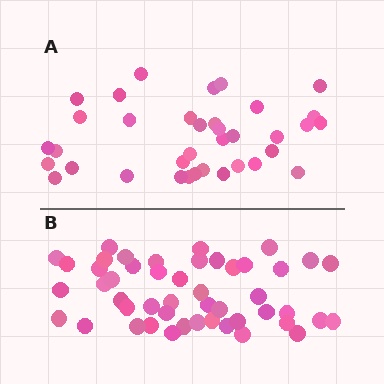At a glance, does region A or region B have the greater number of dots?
Region B (the bottom region) has more dots.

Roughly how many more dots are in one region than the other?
Region B has roughly 12 or so more dots than region A.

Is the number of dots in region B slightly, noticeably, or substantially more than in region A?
Region B has noticeably more, but not dramatically so. The ratio is roughly 1.3 to 1.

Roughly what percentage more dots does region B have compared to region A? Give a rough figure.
About 35% more.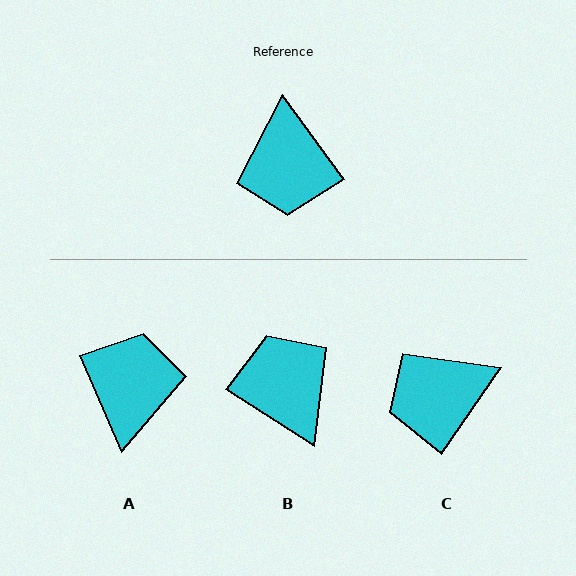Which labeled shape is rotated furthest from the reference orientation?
A, about 167 degrees away.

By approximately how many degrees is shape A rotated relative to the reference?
Approximately 167 degrees counter-clockwise.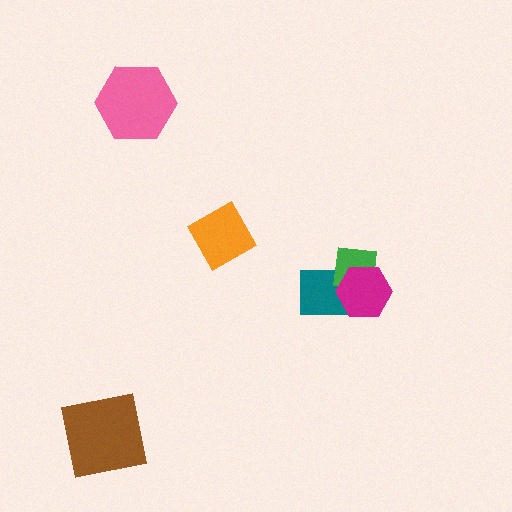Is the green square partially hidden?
Yes, it is partially covered by another shape.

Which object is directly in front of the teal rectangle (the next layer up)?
The green square is directly in front of the teal rectangle.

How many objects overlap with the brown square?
0 objects overlap with the brown square.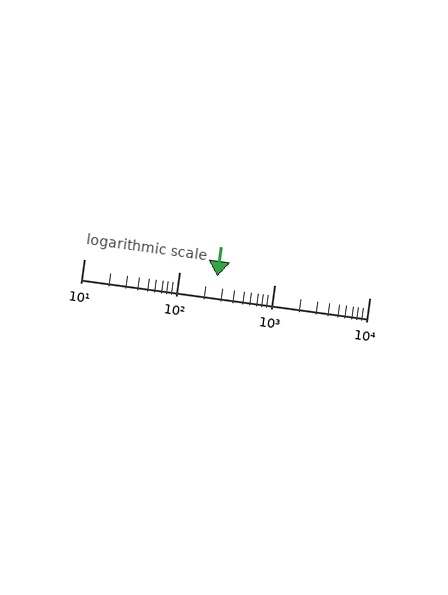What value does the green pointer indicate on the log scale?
The pointer indicates approximately 250.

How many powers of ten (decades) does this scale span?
The scale spans 3 decades, from 10 to 10000.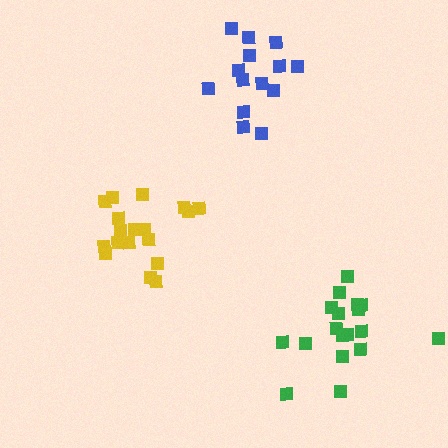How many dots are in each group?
Group 1: 18 dots, Group 2: 14 dots, Group 3: 18 dots (50 total).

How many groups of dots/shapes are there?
There are 3 groups.